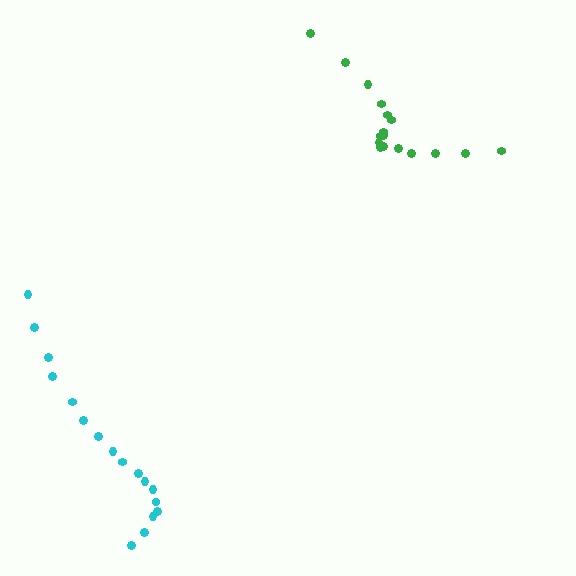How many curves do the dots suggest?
There are 2 distinct paths.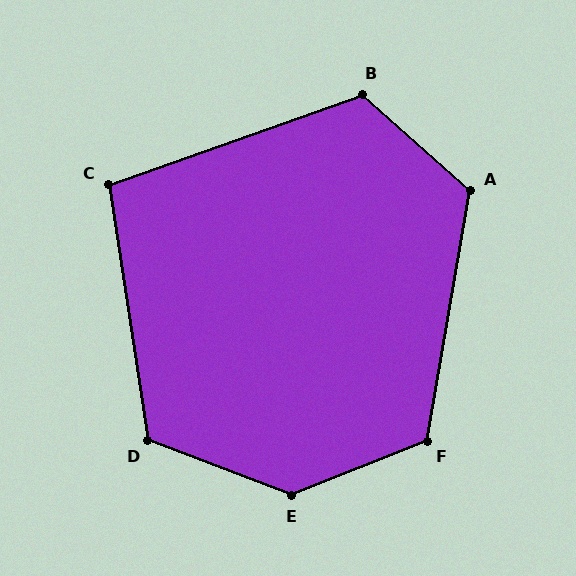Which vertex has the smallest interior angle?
C, at approximately 101 degrees.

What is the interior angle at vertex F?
Approximately 121 degrees (obtuse).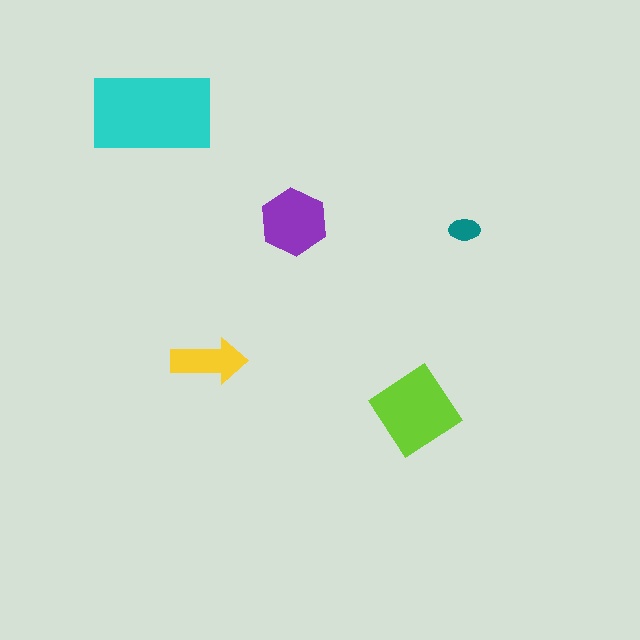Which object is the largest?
The cyan rectangle.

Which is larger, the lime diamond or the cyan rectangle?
The cyan rectangle.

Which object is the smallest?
The teal ellipse.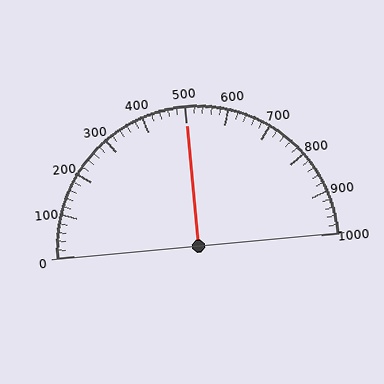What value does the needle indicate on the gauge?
The needle indicates approximately 500.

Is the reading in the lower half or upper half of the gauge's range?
The reading is in the upper half of the range (0 to 1000).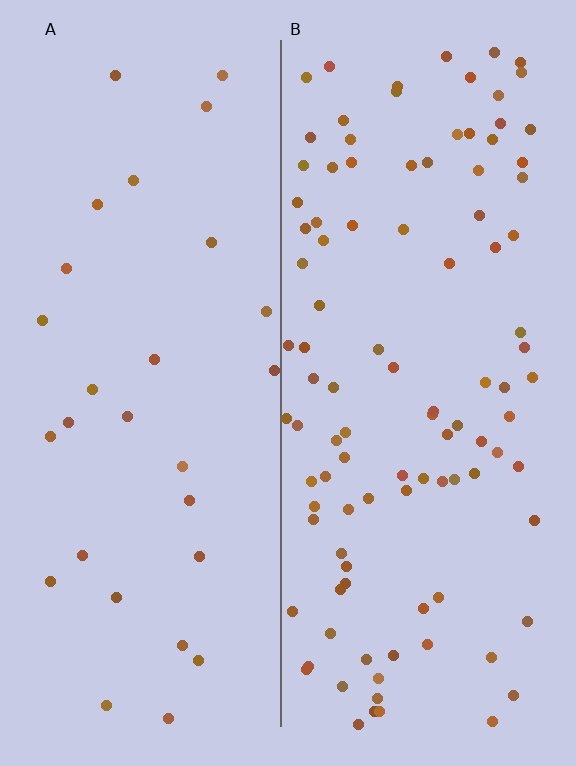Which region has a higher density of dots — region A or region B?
B (the right).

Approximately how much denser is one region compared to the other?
Approximately 3.7× — region B over region A.